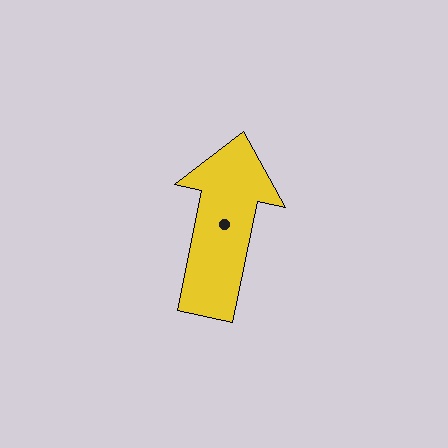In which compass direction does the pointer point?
North.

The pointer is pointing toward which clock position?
Roughly 12 o'clock.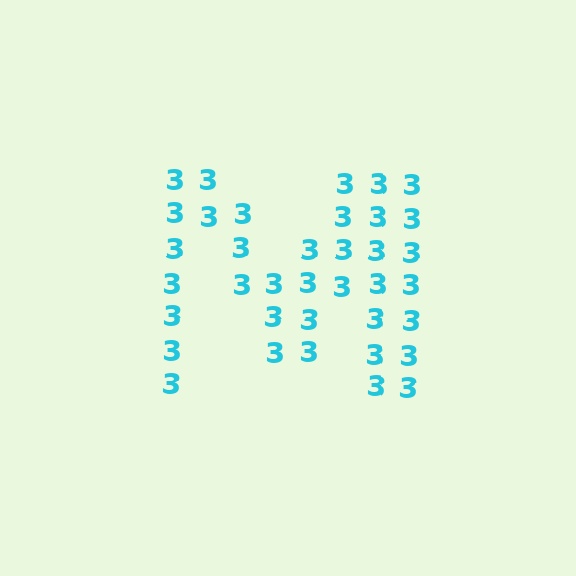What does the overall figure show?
The overall figure shows the letter M.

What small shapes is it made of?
It is made of small digit 3's.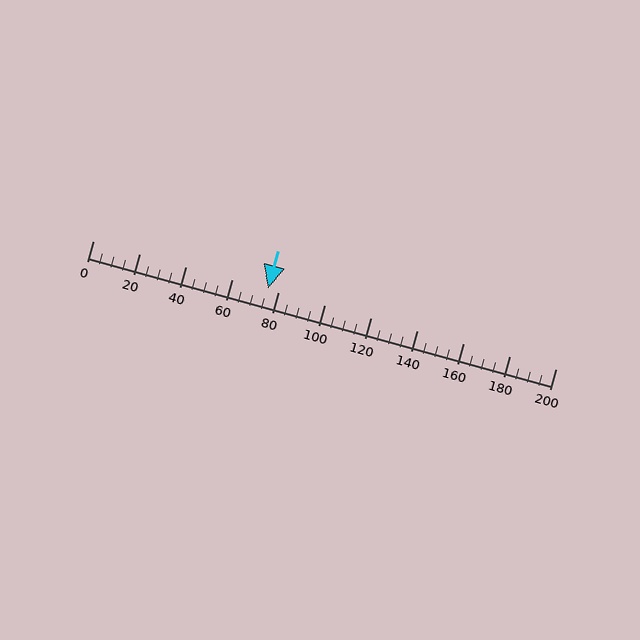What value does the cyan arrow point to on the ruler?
The cyan arrow points to approximately 76.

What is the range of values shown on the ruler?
The ruler shows values from 0 to 200.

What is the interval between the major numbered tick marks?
The major tick marks are spaced 20 units apart.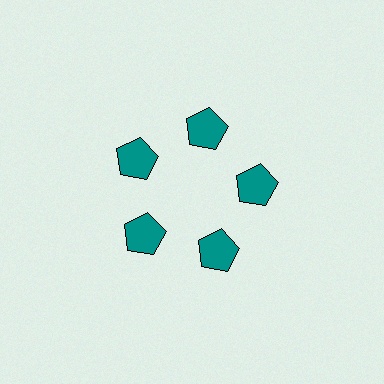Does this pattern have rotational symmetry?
Yes, this pattern has 5-fold rotational symmetry. It looks the same after rotating 72 degrees around the center.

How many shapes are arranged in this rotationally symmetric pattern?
There are 5 shapes, arranged in 5 groups of 1.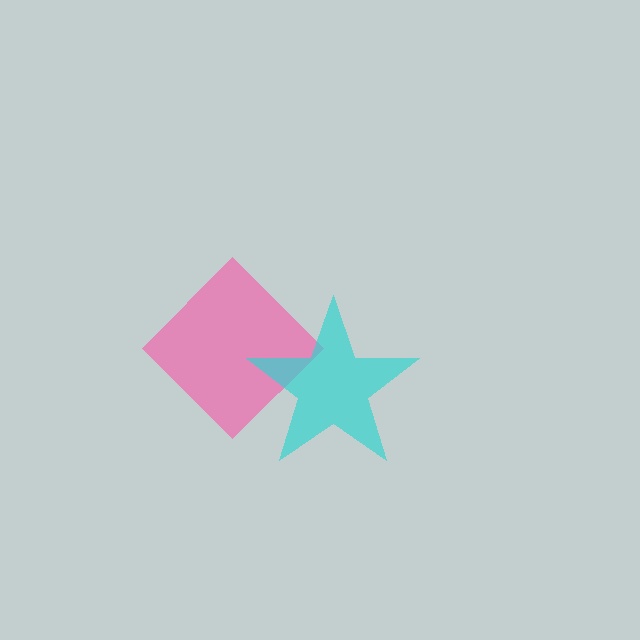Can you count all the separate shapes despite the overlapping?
Yes, there are 2 separate shapes.